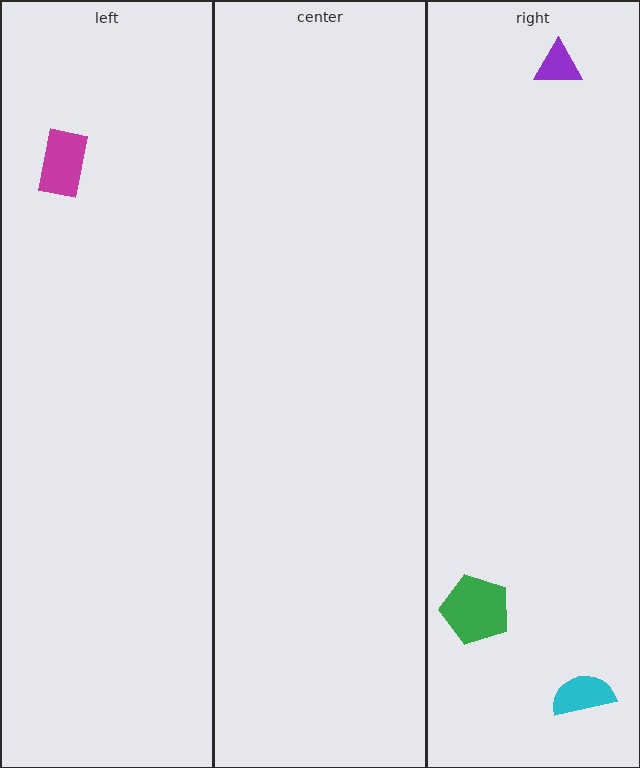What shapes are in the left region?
The magenta rectangle.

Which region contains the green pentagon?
The right region.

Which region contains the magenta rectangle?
The left region.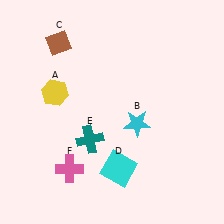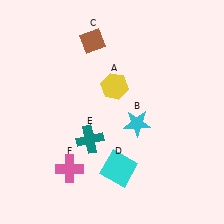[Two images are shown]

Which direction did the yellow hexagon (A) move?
The yellow hexagon (A) moved right.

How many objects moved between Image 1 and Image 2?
2 objects moved between the two images.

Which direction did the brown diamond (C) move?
The brown diamond (C) moved right.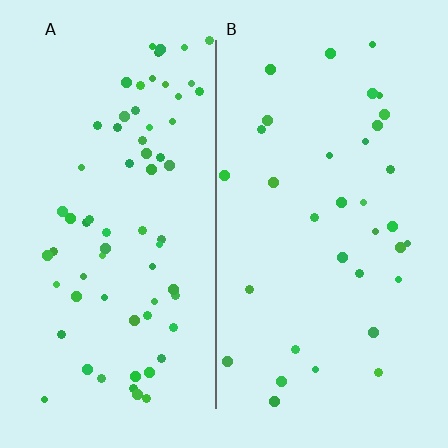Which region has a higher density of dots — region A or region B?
A (the left).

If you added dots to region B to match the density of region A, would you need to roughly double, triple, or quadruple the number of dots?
Approximately double.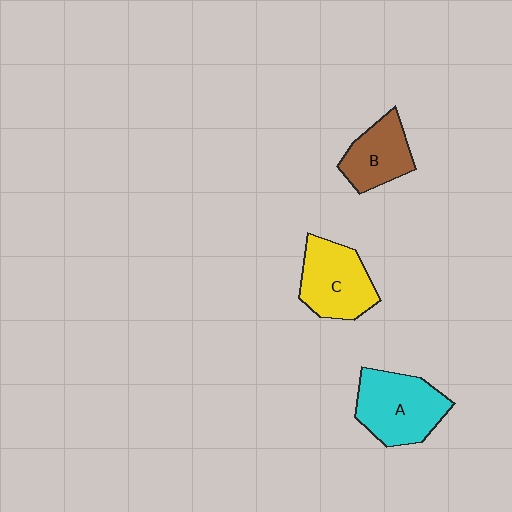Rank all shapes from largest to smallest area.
From largest to smallest: A (cyan), C (yellow), B (brown).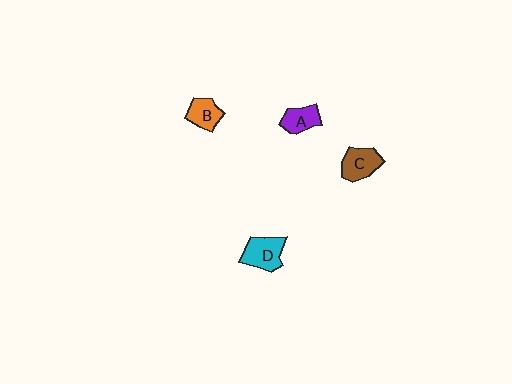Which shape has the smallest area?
Shape A (purple).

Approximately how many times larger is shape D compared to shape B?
Approximately 1.3 times.